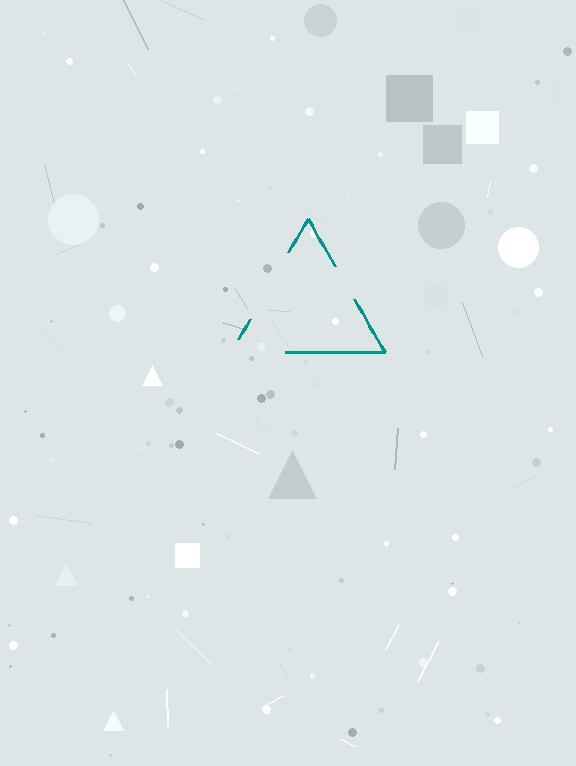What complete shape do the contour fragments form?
The contour fragments form a triangle.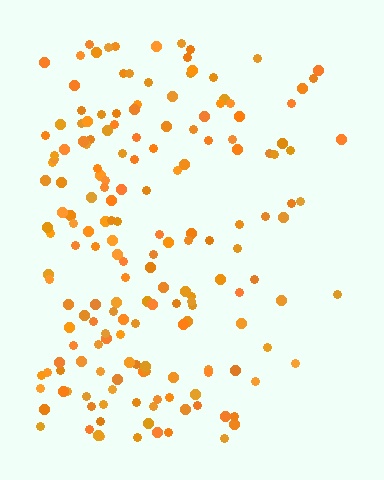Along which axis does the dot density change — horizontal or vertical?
Horizontal.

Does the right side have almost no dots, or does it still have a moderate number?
Still a moderate number, just noticeably fewer than the left.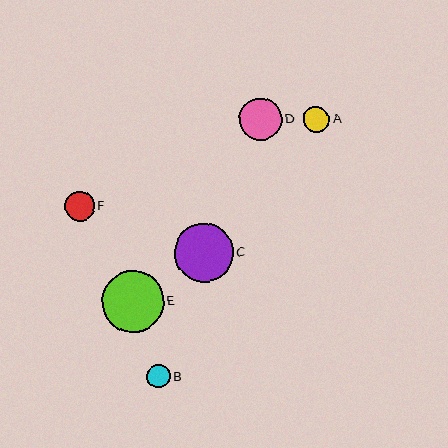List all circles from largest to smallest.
From largest to smallest: E, C, D, F, A, B.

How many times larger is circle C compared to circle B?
Circle C is approximately 2.5 times the size of circle B.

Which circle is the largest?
Circle E is the largest with a size of approximately 62 pixels.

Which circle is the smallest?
Circle B is the smallest with a size of approximately 23 pixels.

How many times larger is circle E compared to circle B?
Circle E is approximately 2.6 times the size of circle B.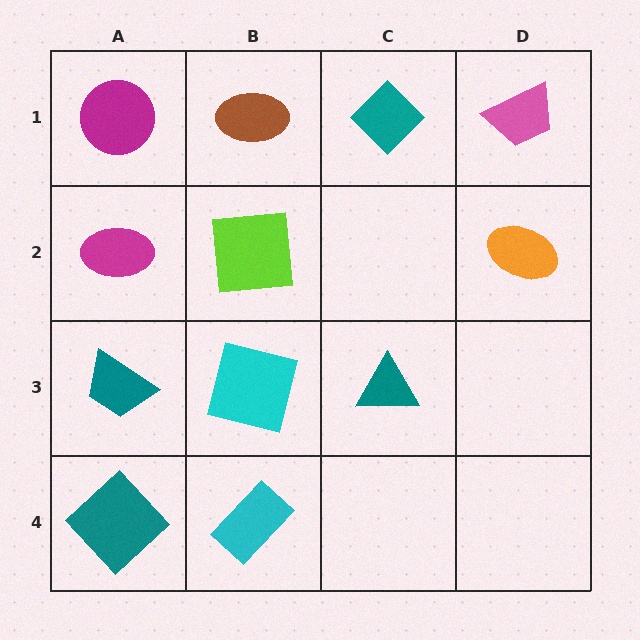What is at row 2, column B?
A lime square.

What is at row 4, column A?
A teal diamond.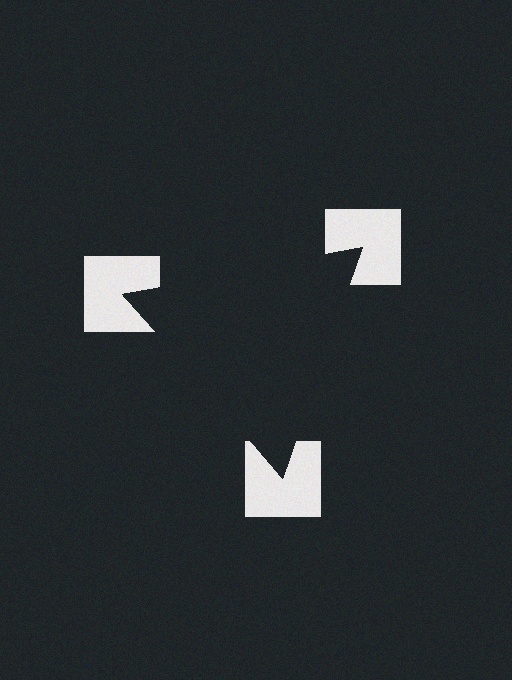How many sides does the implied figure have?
3 sides.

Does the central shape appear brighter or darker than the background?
It typically appears slightly darker than the background, even though no actual brightness change is drawn.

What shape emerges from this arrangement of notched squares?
An illusory triangle — its edges are inferred from the aligned wedge cuts in the notched squares, not physically drawn.